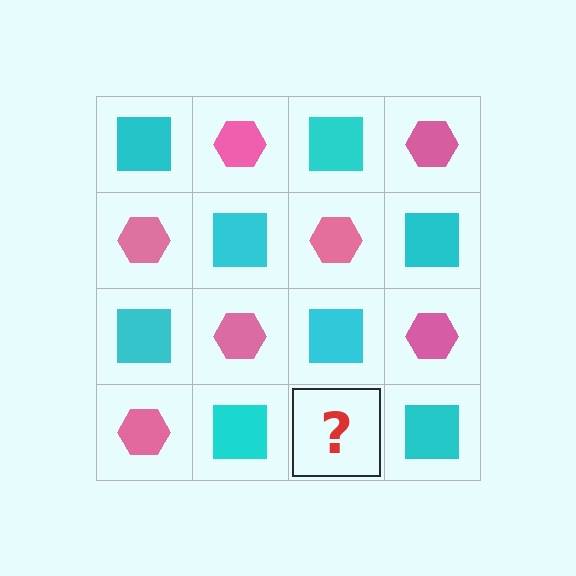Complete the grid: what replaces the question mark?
The question mark should be replaced with a pink hexagon.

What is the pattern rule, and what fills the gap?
The rule is that it alternates cyan square and pink hexagon in a checkerboard pattern. The gap should be filled with a pink hexagon.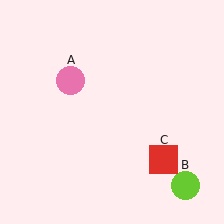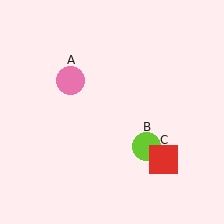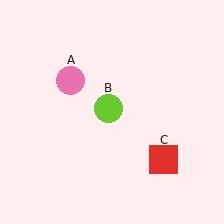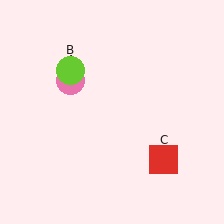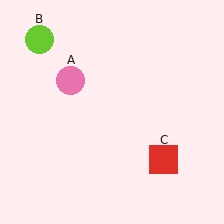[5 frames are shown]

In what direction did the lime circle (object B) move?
The lime circle (object B) moved up and to the left.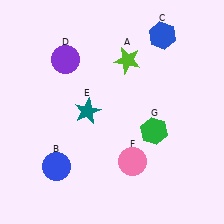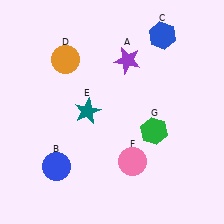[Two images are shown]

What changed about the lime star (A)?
In Image 1, A is lime. In Image 2, it changed to purple.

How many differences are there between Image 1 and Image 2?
There are 2 differences between the two images.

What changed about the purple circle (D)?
In Image 1, D is purple. In Image 2, it changed to orange.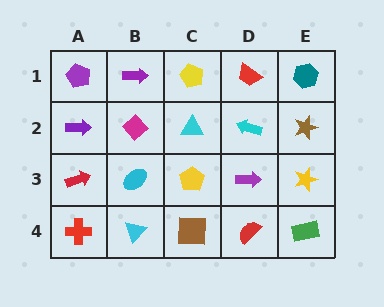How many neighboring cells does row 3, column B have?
4.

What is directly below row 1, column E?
A brown star.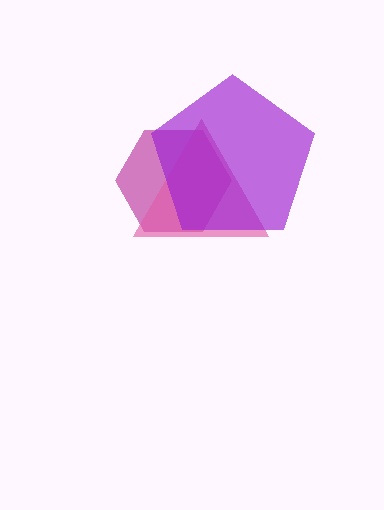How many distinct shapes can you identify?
There are 3 distinct shapes: a magenta hexagon, a pink triangle, a purple pentagon.